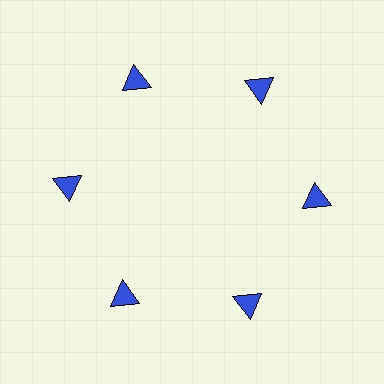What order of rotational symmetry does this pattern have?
This pattern has 6-fold rotational symmetry.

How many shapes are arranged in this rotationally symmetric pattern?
There are 6 shapes, arranged in 6 groups of 1.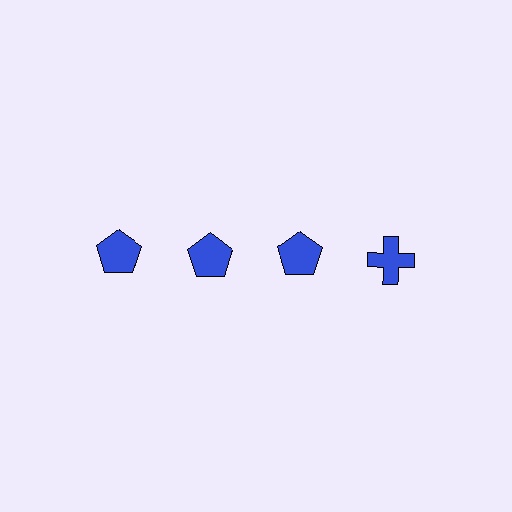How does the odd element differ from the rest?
It has a different shape: cross instead of pentagon.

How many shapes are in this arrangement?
There are 4 shapes arranged in a grid pattern.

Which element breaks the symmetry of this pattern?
The blue cross in the top row, second from right column breaks the symmetry. All other shapes are blue pentagons.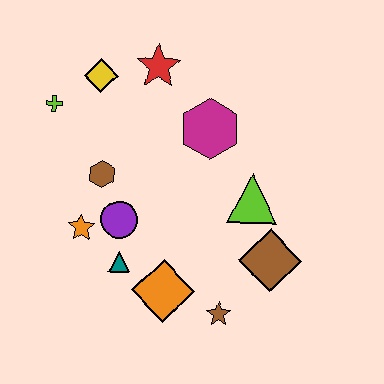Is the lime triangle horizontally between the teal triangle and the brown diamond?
Yes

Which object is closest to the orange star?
The purple circle is closest to the orange star.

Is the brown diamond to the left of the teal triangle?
No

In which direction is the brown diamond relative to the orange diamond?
The brown diamond is to the right of the orange diamond.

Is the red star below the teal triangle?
No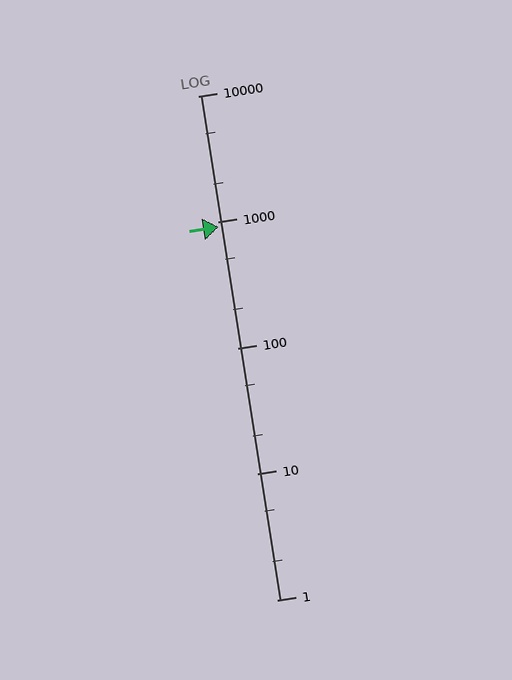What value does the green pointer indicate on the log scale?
The pointer indicates approximately 910.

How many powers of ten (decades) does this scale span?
The scale spans 4 decades, from 1 to 10000.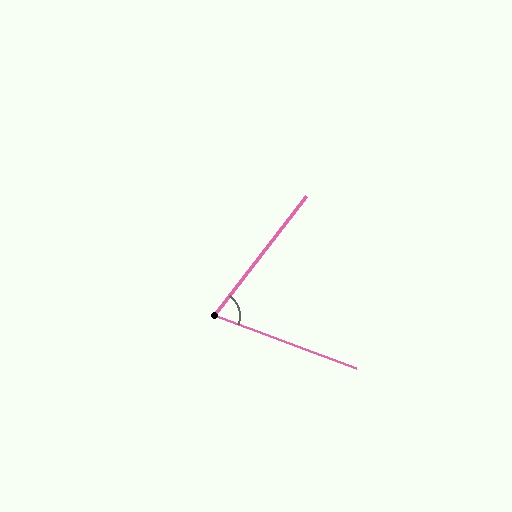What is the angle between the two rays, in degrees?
Approximately 73 degrees.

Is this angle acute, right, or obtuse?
It is acute.